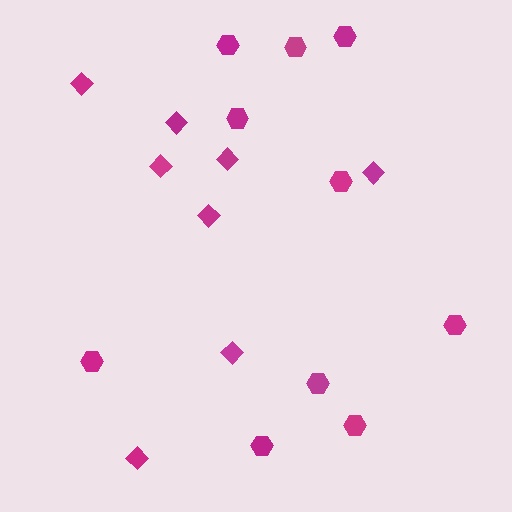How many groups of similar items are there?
There are 2 groups: one group of hexagons (10) and one group of diamonds (8).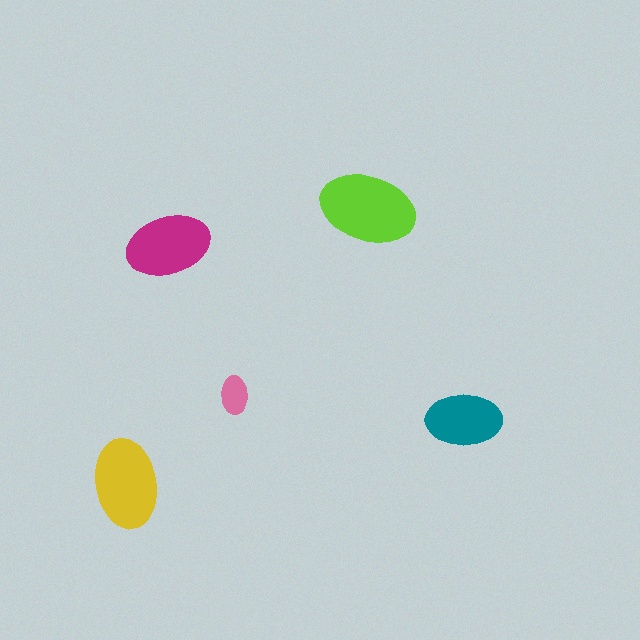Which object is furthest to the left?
The yellow ellipse is leftmost.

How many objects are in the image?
There are 5 objects in the image.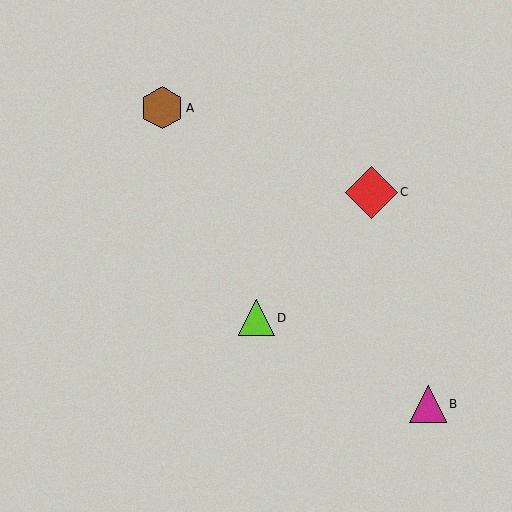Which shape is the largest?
The red diamond (labeled C) is the largest.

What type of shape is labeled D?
Shape D is a lime triangle.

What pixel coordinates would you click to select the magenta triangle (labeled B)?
Click at (428, 404) to select the magenta triangle B.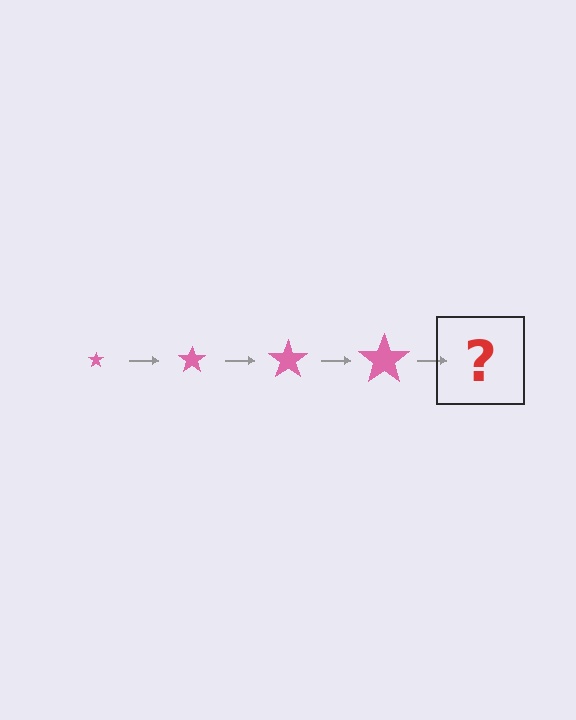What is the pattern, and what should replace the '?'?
The pattern is that the star gets progressively larger each step. The '?' should be a pink star, larger than the previous one.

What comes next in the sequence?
The next element should be a pink star, larger than the previous one.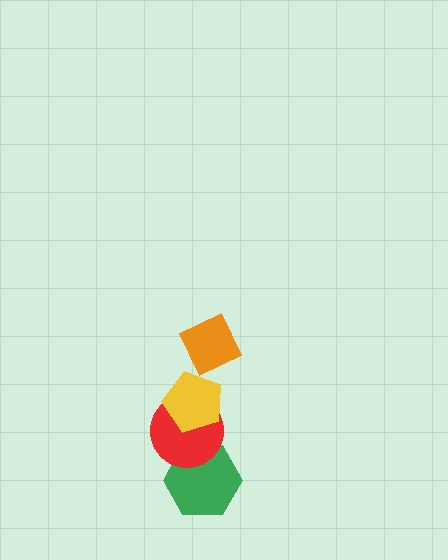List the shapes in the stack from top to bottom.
From top to bottom: the orange diamond, the yellow pentagon, the red circle, the green hexagon.